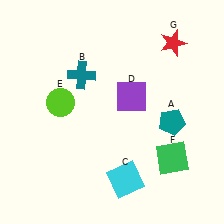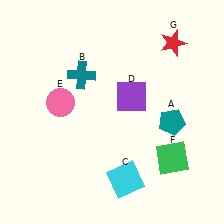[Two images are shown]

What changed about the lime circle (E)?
In Image 1, E is lime. In Image 2, it changed to pink.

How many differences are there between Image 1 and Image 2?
There is 1 difference between the two images.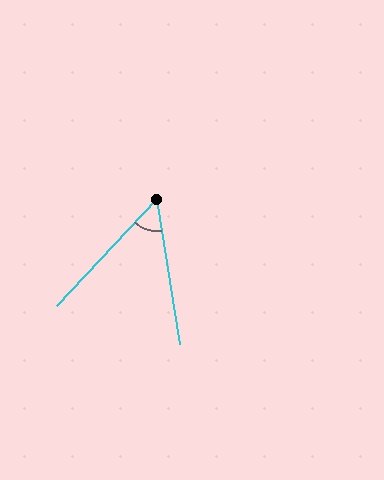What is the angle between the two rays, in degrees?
Approximately 52 degrees.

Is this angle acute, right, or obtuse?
It is acute.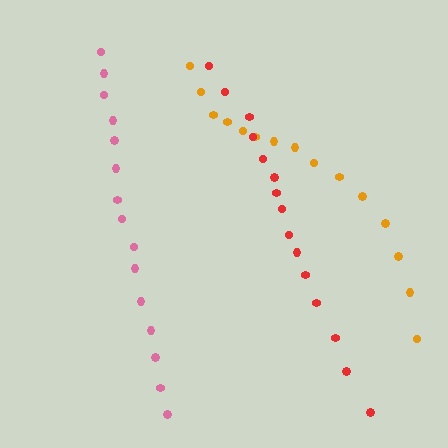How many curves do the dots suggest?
There are 3 distinct paths.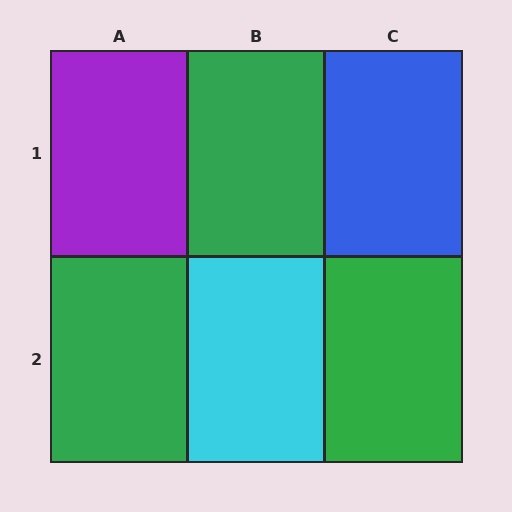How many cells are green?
3 cells are green.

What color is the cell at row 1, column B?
Green.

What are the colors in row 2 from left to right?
Green, cyan, green.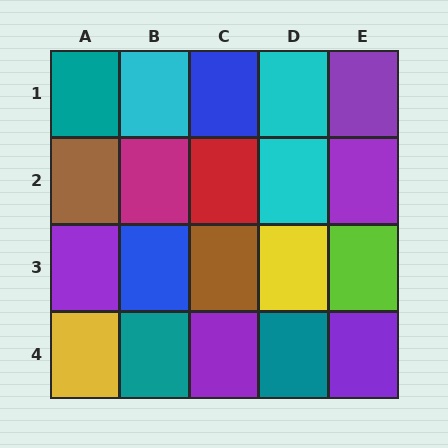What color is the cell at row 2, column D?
Cyan.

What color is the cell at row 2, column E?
Purple.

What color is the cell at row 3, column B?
Blue.